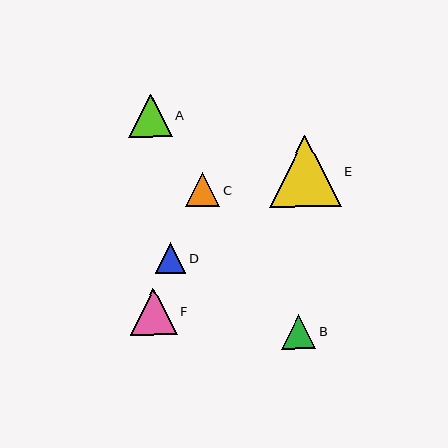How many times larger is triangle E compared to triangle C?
Triangle E is approximately 2.1 times the size of triangle C.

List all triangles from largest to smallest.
From largest to smallest: E, F, A, C, B, D.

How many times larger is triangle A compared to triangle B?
Triangle A is approximately 1.3 times the size of triangle B.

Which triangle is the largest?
Triangle E is the largest with a size of approximately 72 pixels.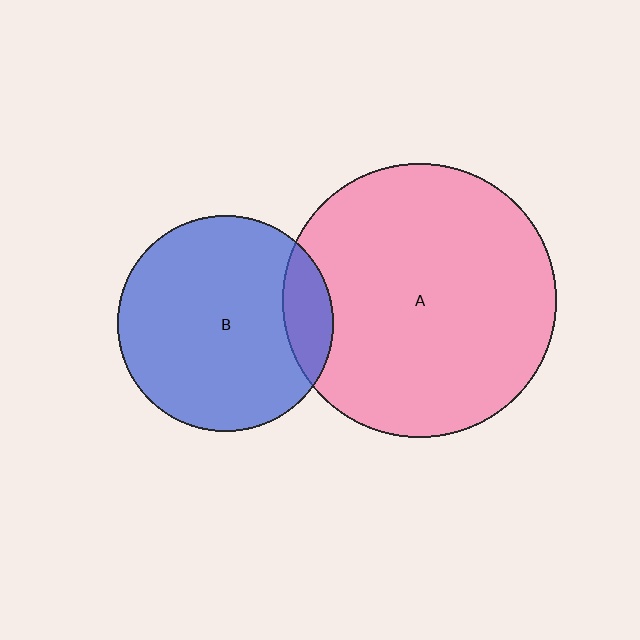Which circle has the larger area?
Circle A (pink).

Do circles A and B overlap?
Yes.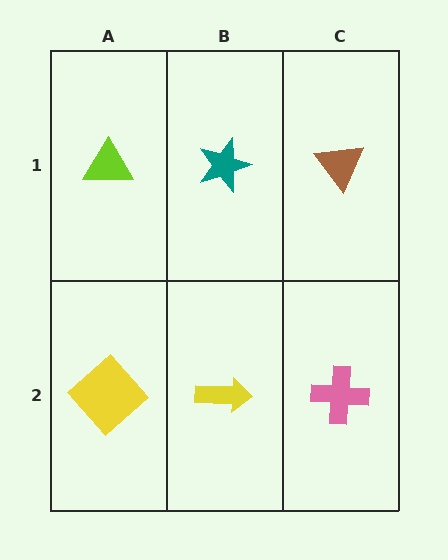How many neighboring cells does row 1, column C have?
2.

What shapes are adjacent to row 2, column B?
A teal star (row 1, column B), a yellow diamond (row 2, column A), a pink cross (row 2, column C).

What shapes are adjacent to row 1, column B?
A yellow arrow (row 2, column B), a lime triangle (row 1, column A), a brown triangle (row 1, column C).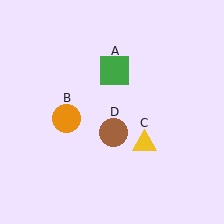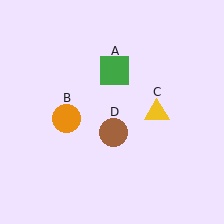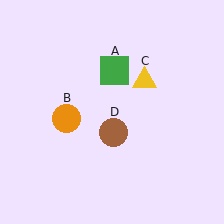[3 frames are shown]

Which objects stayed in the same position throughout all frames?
Green square (object A) and orange circle (object B) and brown circle (object D) remained stationary.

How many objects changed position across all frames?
1 object changed position: yellow triangle (object C).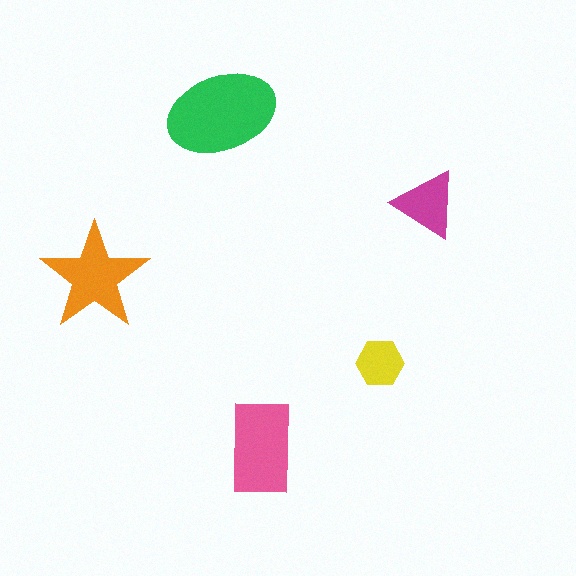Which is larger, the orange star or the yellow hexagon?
The orange star.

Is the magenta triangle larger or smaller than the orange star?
Smaller.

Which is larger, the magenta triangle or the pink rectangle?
The pink rectangle.